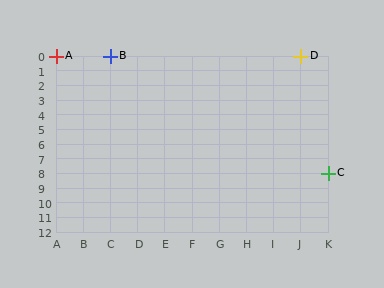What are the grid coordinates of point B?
Point B is at grid coordinates (C, 0).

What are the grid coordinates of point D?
Point D is at grid coordinates (J, 0).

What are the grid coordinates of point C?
Point C is at grid coordinates (K, 8).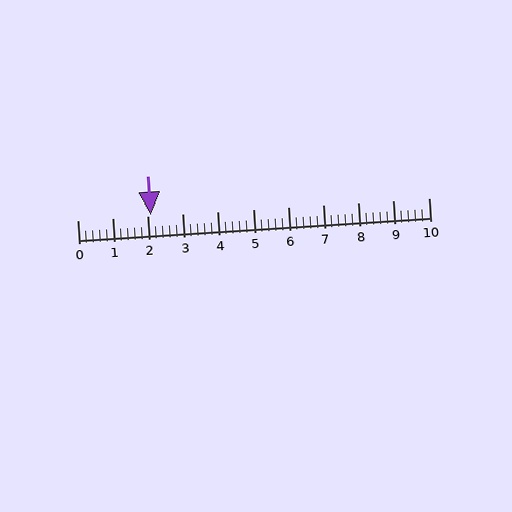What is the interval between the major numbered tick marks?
The major tick marks are spaced 1 units apart.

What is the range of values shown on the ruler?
The ruler shows values from 0 to 10.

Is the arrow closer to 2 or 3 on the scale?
The arrow is closer to 2.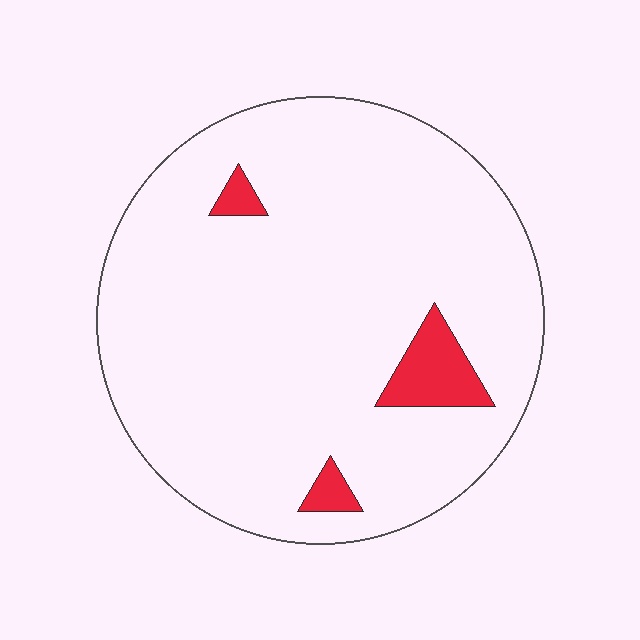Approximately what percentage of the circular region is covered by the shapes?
Approximately 5%.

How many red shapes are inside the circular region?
3.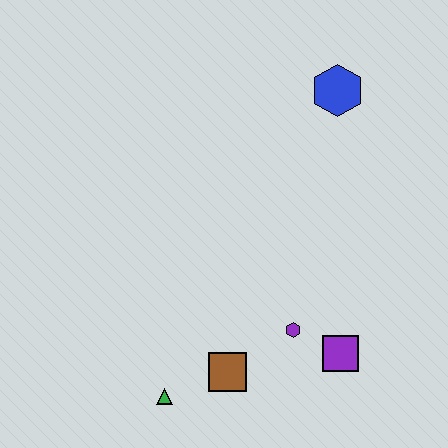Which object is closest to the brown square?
The green triangle is closest to the brown square.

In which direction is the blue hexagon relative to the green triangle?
The blue hexagon is above the green triangle.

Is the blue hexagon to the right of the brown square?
Yes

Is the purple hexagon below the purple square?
No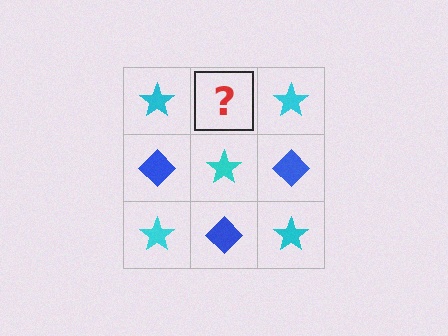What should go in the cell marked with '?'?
The missing cell should contain a blue diamond.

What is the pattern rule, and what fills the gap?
The rule is that it alternates cyan star and blue diamond in a checkerboard pattern. The gap should be filled with a blue diamond.